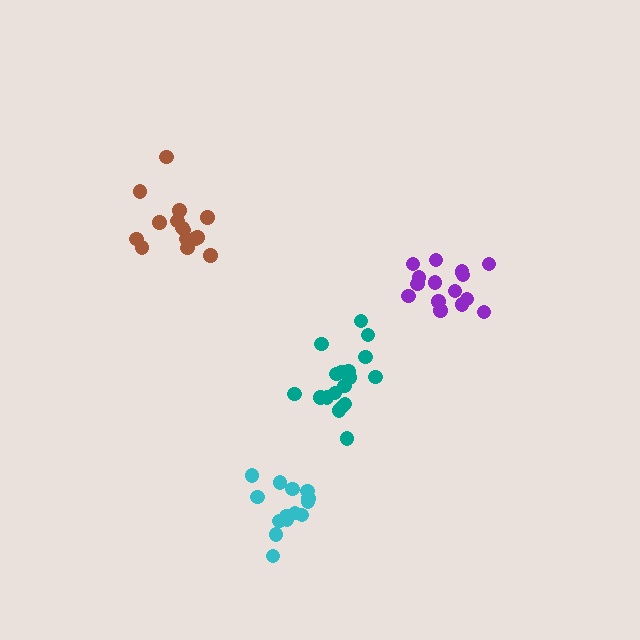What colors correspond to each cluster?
The clusters are colored: purple, brown, cyan, teal.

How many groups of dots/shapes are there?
There are 4 groups.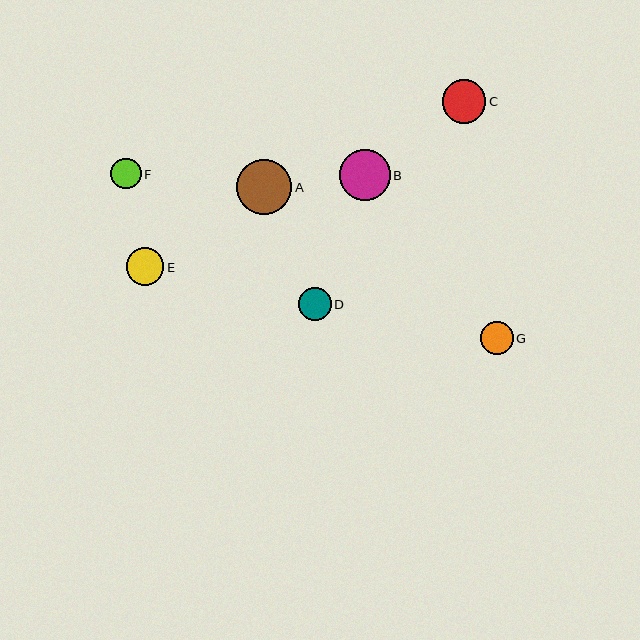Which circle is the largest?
Circle A is the largest with a size of approximately 55 pixels.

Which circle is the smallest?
Circle F is the smallest with a size of approximately 31 pixels.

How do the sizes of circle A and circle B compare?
Circle A and circle B are approximately the same size.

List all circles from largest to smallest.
From largest to smallest: A, B, C, E, D, G, F.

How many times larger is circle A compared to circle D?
Circle A is approximately 1.7 times the size of circle D.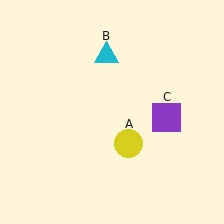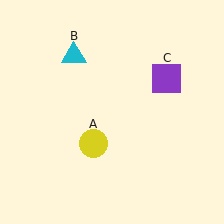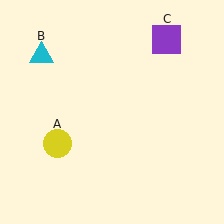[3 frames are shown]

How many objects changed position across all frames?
3 objects changed position: yellow circle (object A), cyan triangle (object B), purple square (object C).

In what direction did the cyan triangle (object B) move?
The cyan triangle (object B) moved left.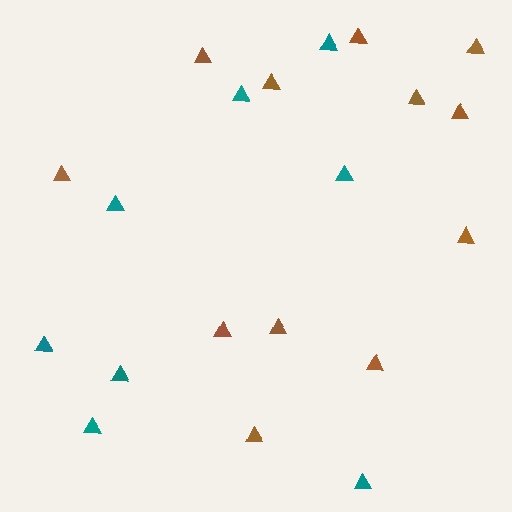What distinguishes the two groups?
There are 2 groups: one group of teal triangles (8) and one group of brown triangles (12).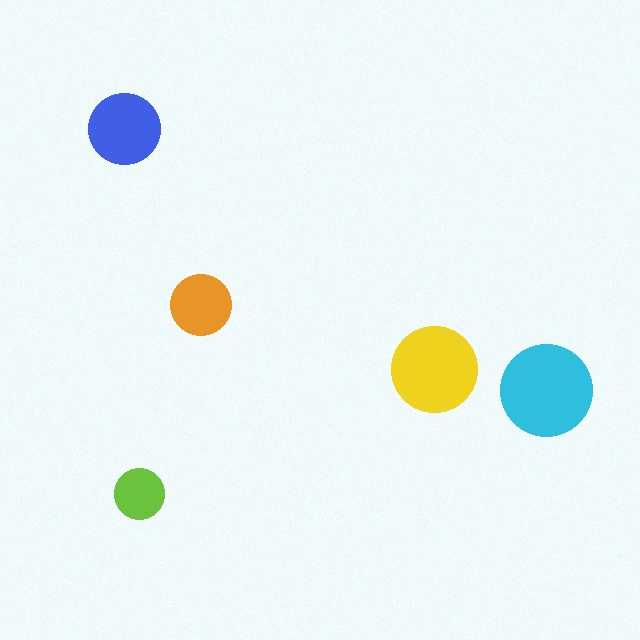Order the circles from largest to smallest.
the cyan one, the yellow one, the blue one, the orange one, the lime one.